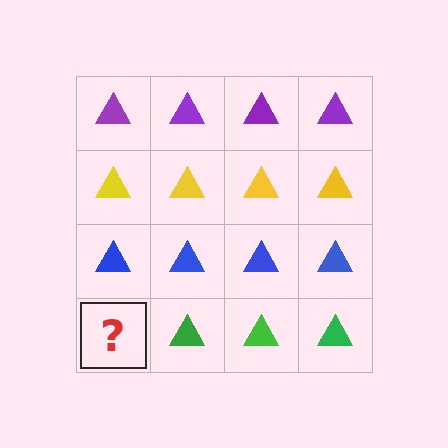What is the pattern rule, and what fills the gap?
The rule is that each row has a consistent color. The gap should be filled with a green triangle.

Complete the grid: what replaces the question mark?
The question mark should be replaced with a green triangle.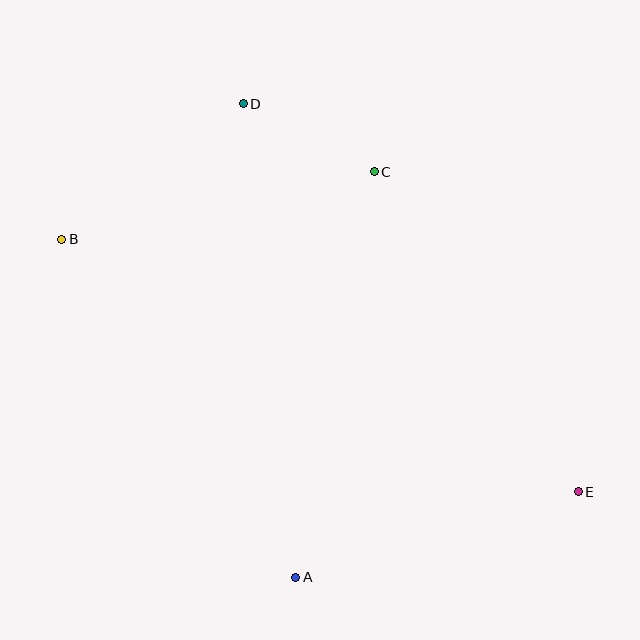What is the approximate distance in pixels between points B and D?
The distance between B and D is approximately 226 pixels.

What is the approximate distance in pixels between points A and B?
The distance between A and B is approximately 411 pixels.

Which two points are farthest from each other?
Points B and E are farthest from each other.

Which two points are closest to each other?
Points C and D are closest to each other.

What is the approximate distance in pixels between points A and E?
The distance between A and E is approximately 295 pixels.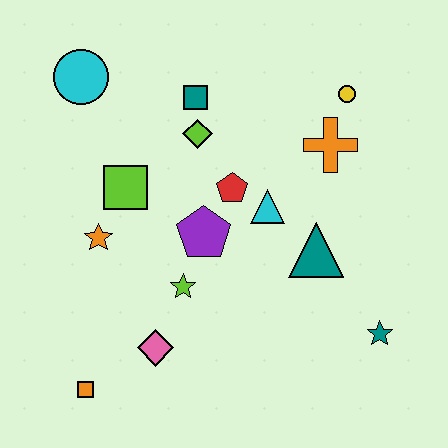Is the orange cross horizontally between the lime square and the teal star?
Yes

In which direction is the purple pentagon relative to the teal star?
The purple pentagon is to the left of the teal star.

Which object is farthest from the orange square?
The yellow circle is farthest from the orange square.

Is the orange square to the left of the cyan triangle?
Yes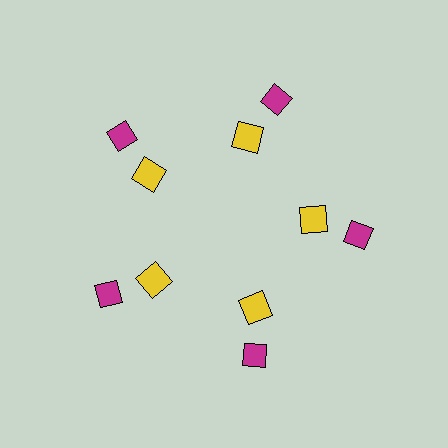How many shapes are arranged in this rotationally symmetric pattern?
There are 10 shapes, arranged in 5 groups of 2.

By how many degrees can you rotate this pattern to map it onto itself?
The pattern maps onto itself every 72 degrees of rotation.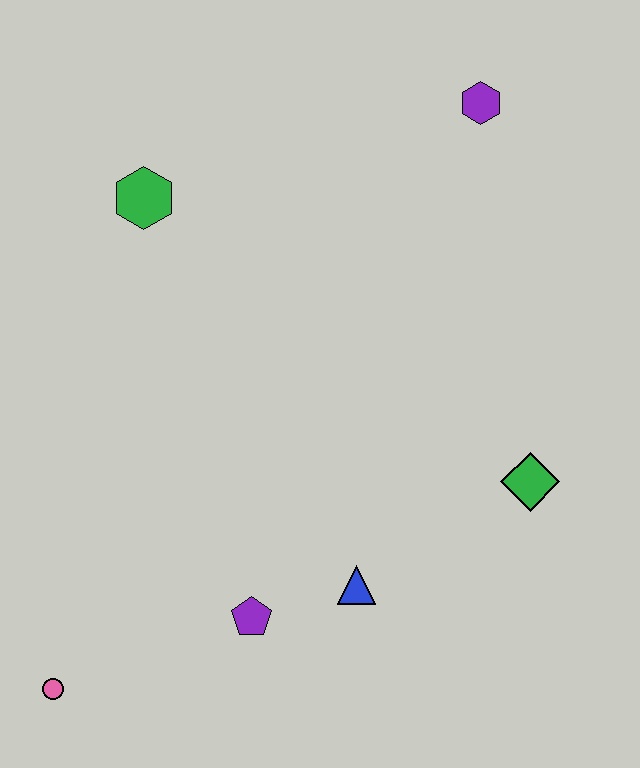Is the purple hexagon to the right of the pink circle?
Yes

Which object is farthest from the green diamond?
The pink circle is farthest from the green diamond.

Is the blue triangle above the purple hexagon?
No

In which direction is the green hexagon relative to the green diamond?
The green hexagon is to the left of the green diamond.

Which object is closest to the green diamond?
The blue triangle is closest to the green diamond.